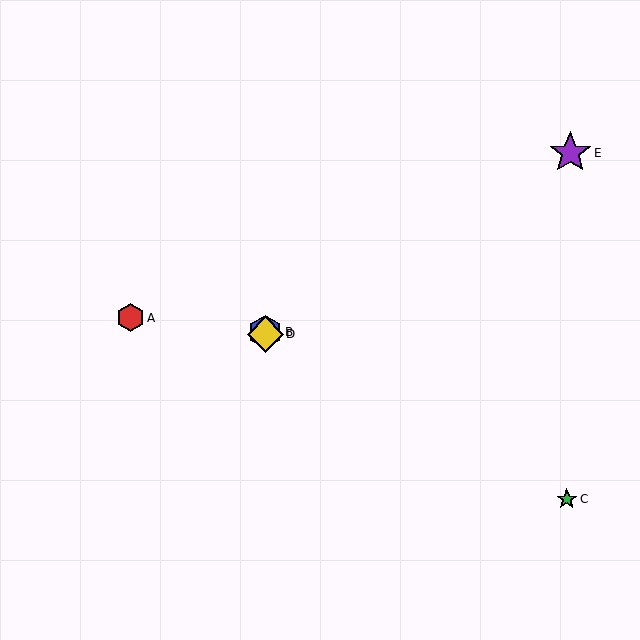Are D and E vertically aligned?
No, D is at x≈265 and E is at x≈570.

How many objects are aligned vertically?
2 objects (B, D) are aligned vertically.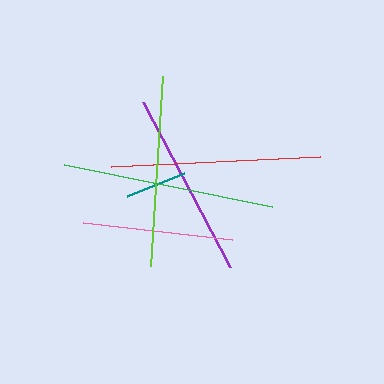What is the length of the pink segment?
The pink segment is approximately 149 pixels long.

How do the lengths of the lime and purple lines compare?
The lime and purple lines are approximately the same length.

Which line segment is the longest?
The green line is the longest at approximately 212 pixels.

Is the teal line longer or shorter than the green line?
The green line is longer than the teal line.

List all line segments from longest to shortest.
From longest to shortest: green, red, lime, purple, pink, teal.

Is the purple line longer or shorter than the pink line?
The purple line is longer than the pink line.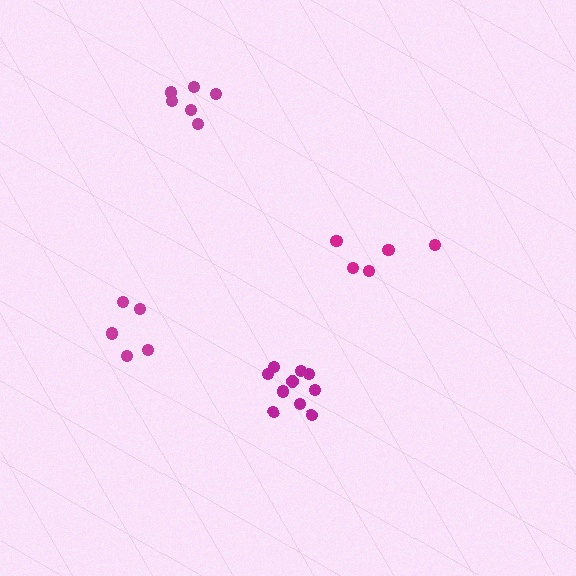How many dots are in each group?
Group 1: 10 dots, Group 2: 5 dots, Group 3: 6 dots, Group 4: 5 dots (26 total).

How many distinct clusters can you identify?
There are 4 distinct clusters.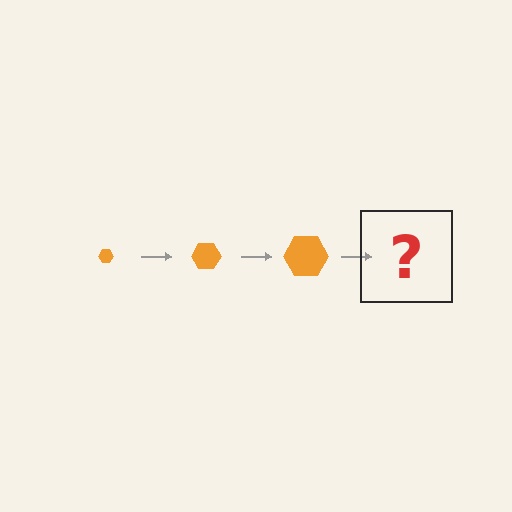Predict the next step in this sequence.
The next step is an orange hexagon, larger than the previous one.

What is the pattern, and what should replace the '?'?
The pattern is that the hexagon gets progressively larger each step. The '?' should be an orange hexagon, larger than the previous one.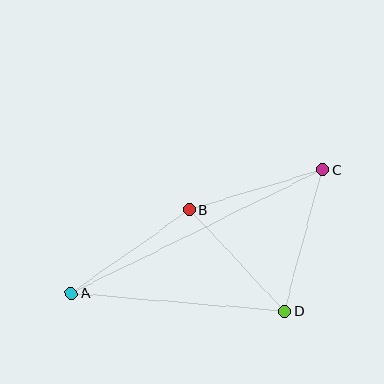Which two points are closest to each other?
Points B and D are closest to each other.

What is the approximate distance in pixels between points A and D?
The distance between A and D is approximately 214 pixels.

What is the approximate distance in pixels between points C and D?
The distance between C and D is approximately 146 pixels.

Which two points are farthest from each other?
Points A and C are farthest from each other.